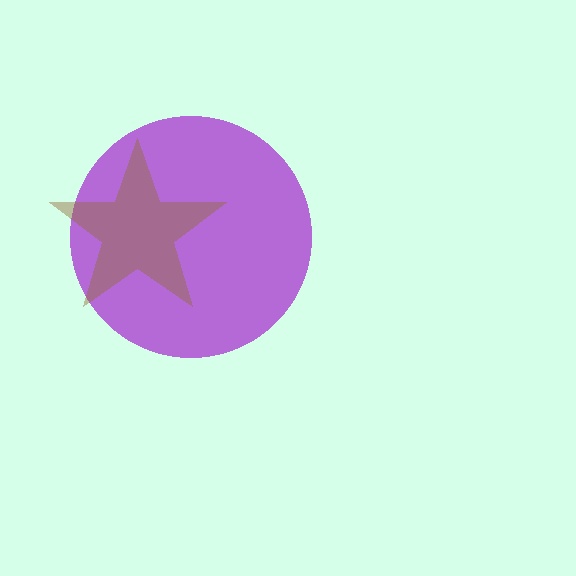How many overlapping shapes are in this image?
There are 2 overlapping shapes in the image.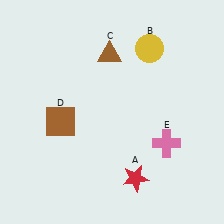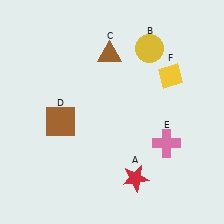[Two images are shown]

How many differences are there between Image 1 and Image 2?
There is 1 difference between the two images.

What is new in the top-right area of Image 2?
A yellow diamond (F) was added in the top-right area of Image 2.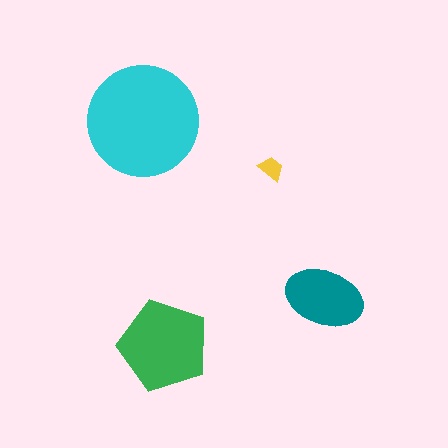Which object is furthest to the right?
The teal ellipse is rightmost.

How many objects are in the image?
There are 4 objects in the image.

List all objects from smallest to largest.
The yellow trapezoid, the teal ellipse, the green pentagon, the cyan circle.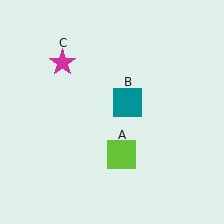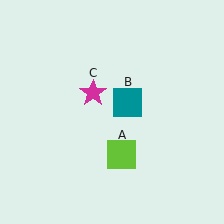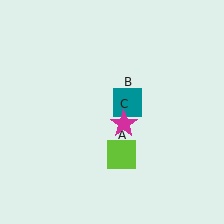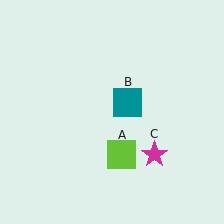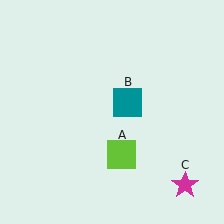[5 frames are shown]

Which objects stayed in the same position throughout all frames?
Lime square (object A) and teal square (object B) remained stationary.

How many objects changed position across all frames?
1 object changed position: magenta star (object C).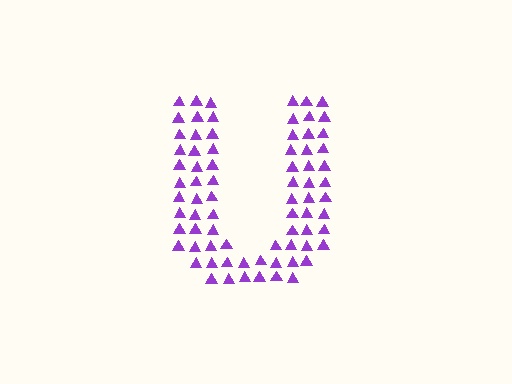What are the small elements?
The small elements are triangles.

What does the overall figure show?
The overall figure shows the letter U.